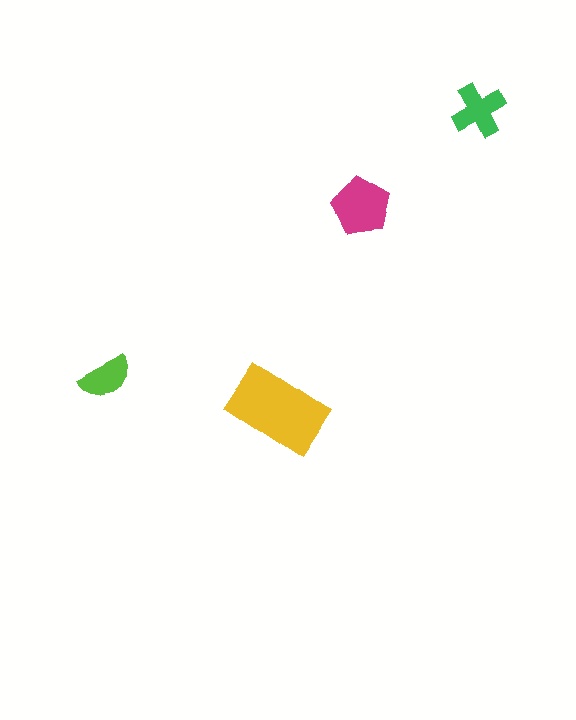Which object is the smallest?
The lime semicircle.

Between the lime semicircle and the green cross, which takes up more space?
The green cross.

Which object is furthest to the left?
The lime semicircle is leftmost.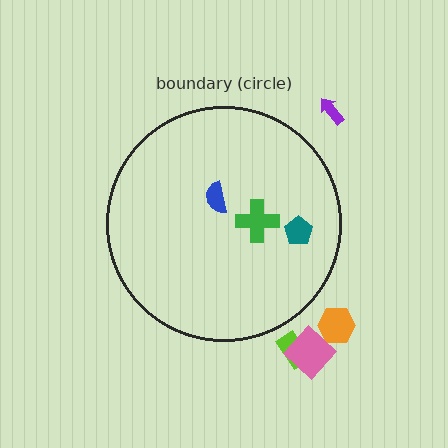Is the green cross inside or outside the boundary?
Inside.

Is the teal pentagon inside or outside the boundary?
Inside.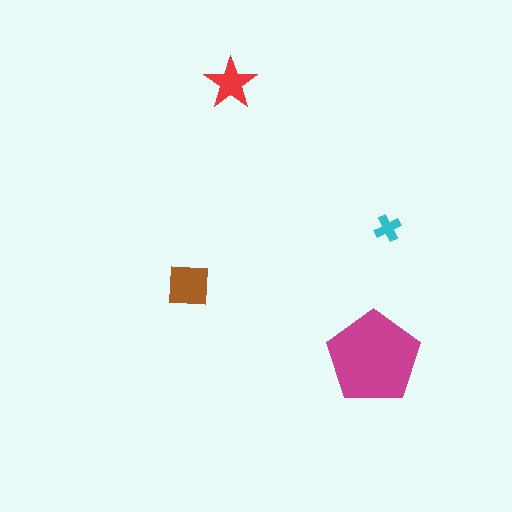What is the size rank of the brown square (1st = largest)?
2nd.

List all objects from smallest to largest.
The cyan cross, the red star, the brown square, the magenta pentagon.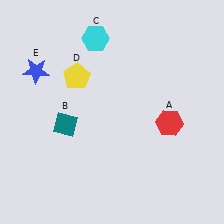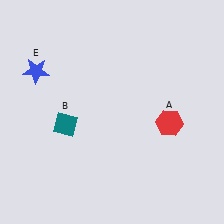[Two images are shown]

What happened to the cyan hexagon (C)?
The cyan hexagon (C) was removed in Image 2. It was in the top-left area of Image 1.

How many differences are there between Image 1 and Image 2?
There are 2 differences between the two images.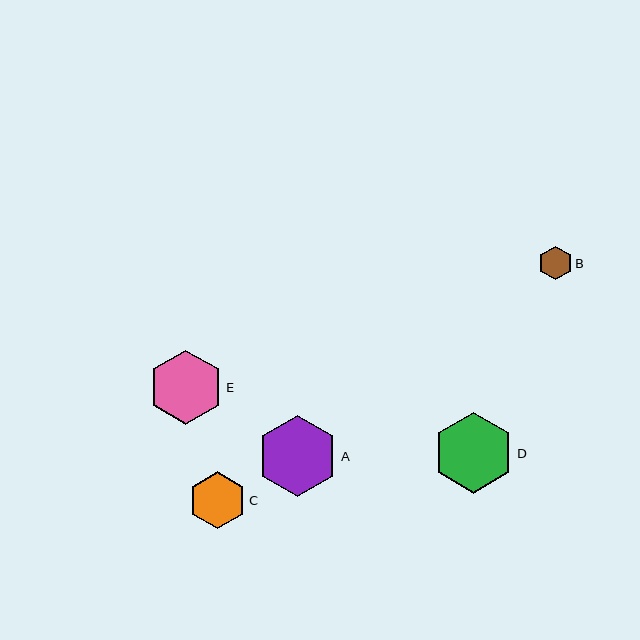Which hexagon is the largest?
Hexagon A is the largest with a size of approximately 81 pixels.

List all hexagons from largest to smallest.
From largest to smallest: A, D, E, C, B.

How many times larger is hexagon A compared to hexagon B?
Hexagon A is approximately 2.4 times the size of hexagon B.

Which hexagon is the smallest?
Hexagon B is the smallest with a size of approximately 34 pixels.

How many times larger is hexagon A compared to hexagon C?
Hexagon A is approximately 1.4 times the size of hexagon C.